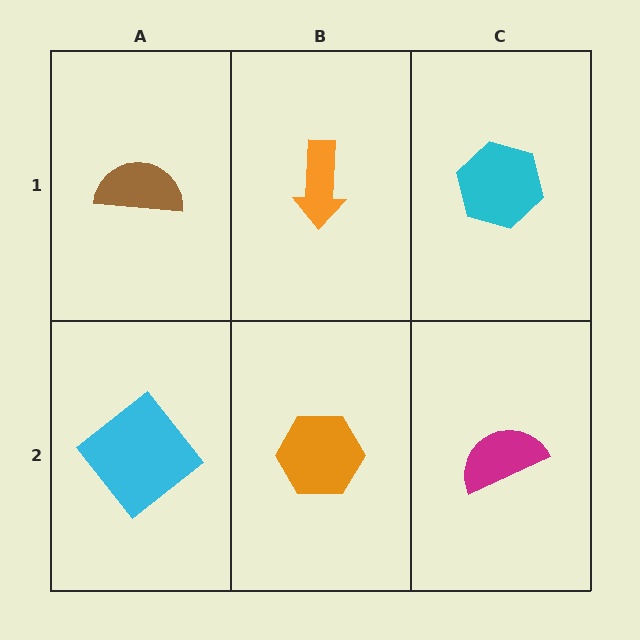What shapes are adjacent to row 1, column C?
A magenta semicircle (row 2, column C), an orange arrow (row 1, column B).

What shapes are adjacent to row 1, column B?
An orange hexagon (row 2, column B), a brown semicircle (row 1, column A), a cyan hexagon (row 1, column C).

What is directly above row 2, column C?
A cyan hexagon.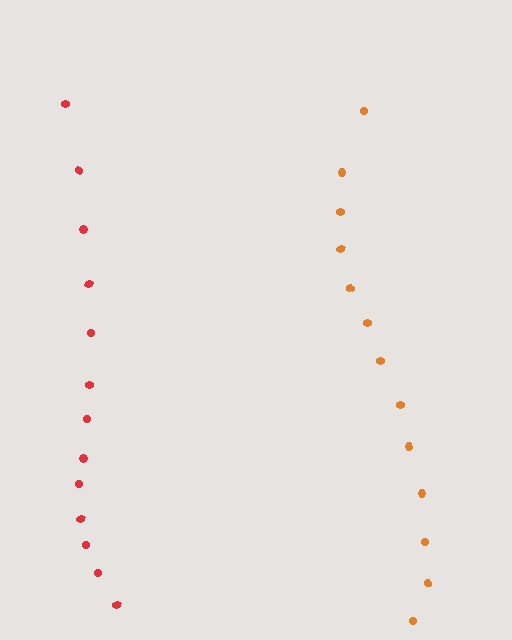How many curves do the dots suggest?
There are 2 distinct paths.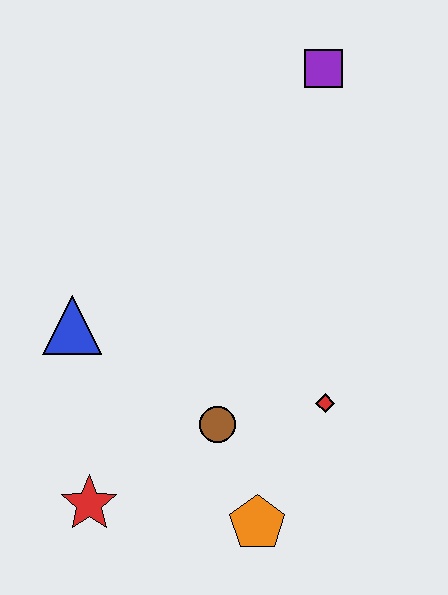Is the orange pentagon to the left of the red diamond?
Yes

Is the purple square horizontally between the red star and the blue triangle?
No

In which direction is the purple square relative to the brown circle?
The purple square is above the brown circle.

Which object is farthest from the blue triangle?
The purple square is farthest from the blue triangle.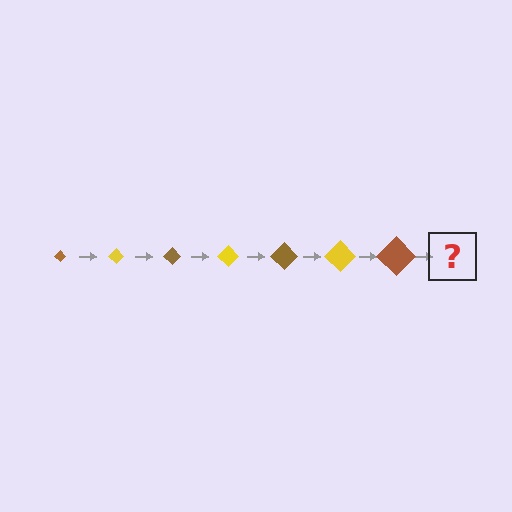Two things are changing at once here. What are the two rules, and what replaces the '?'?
The two rules are that the diamond grows larger each step and the color cycles through brown and yellow. The '?' should be a yellow diamond, larger than the previous one.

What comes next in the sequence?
The next element should be a yellow diamond, larger than the previous one.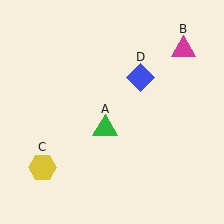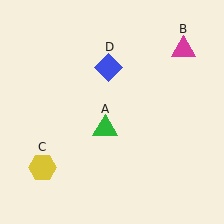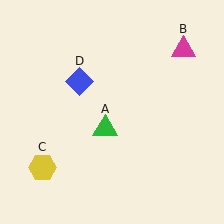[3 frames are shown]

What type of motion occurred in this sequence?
The blue diamond (object D) rotated counterclockwise around the center of the scene.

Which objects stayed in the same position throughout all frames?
Green triangle (object A) and magenta triangle (object B) and yellow hexagon (object C) remained stationary.